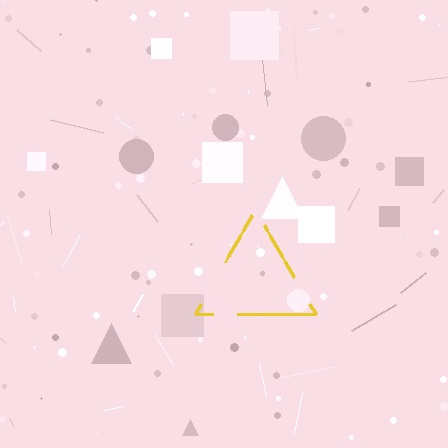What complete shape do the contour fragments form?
The contour fragments form a triangle.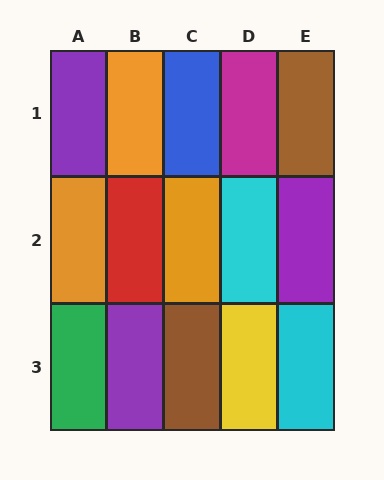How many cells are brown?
2 cells are brown.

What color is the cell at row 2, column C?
Orange.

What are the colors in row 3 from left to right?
Green, purple, brown, yellow, cyan.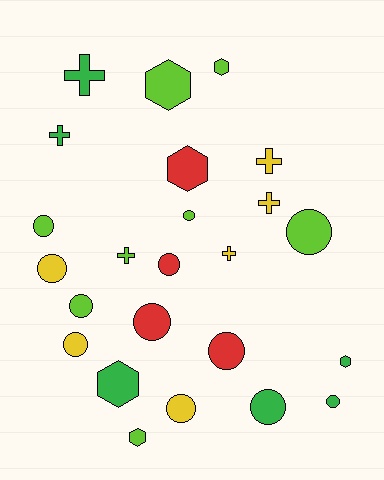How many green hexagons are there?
There are 2 green hexagons.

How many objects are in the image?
There are 24 objects.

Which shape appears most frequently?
Circle, with 12 objects.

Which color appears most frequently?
Lime, with 8 objects.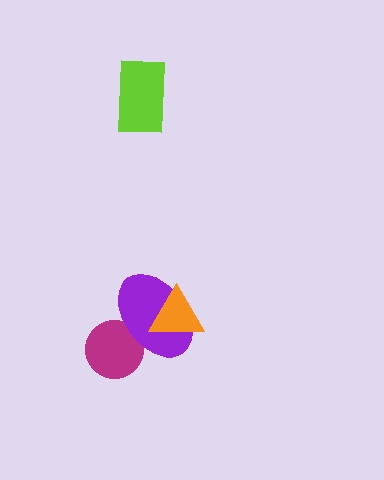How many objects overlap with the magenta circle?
1 object overlaps with the magenta circle.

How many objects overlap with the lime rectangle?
0 objects overlap with the lime rectangle.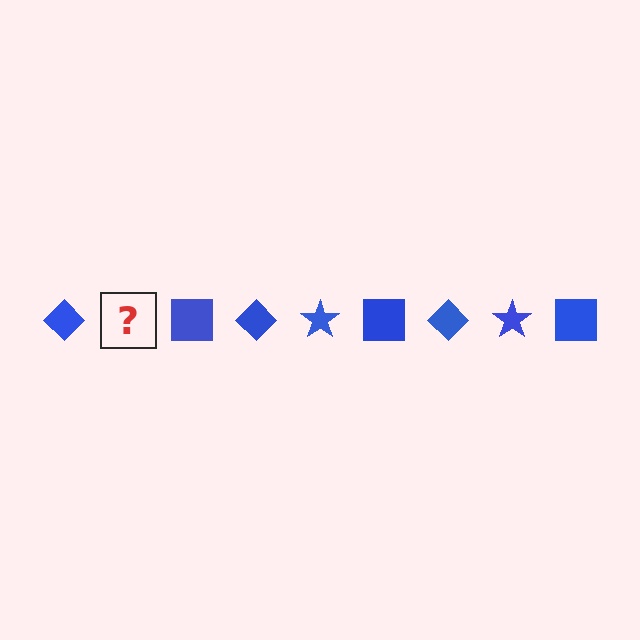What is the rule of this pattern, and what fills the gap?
The rule is that the pattern cycles through diamond, star, square shapes in blue. The gap should be filled with a blue star.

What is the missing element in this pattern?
The missing element is a blue star.